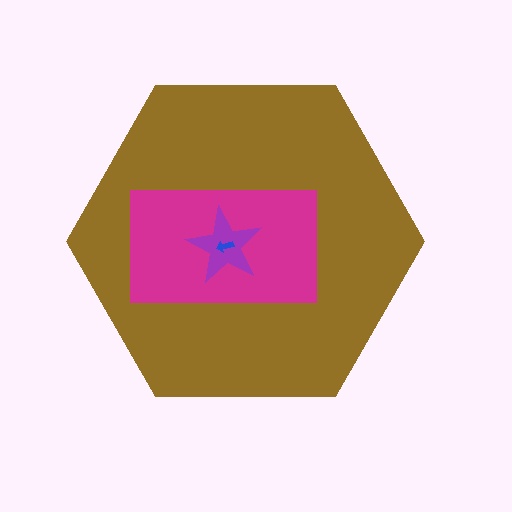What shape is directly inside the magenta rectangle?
The purple star.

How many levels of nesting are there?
4.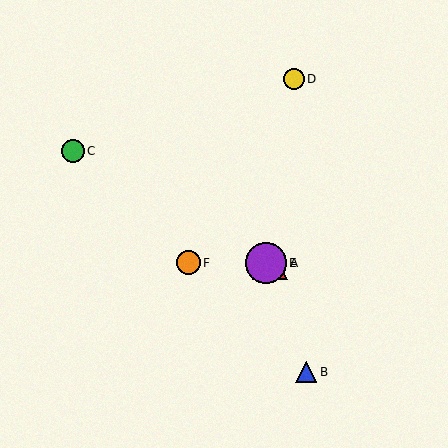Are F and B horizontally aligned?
No, F is at y≈263 and B is at y≈372.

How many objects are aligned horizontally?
3 objects (A, E, F) are aligned horizontally.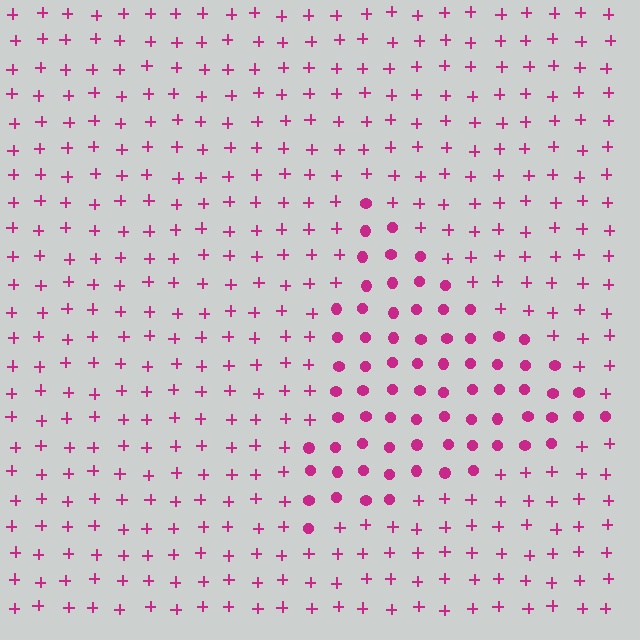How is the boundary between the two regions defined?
The boundary is defined by a change in element shape: circles inside vs. plus signs outside. All elements share the same color and spacing.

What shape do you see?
I see a triangle.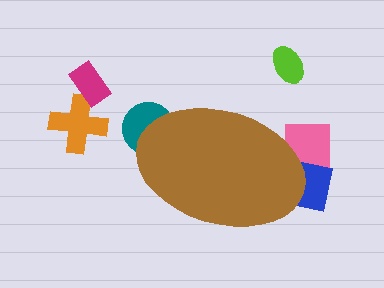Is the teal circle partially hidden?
Yes, the teal circle is partially hidden behind the brown ellipse.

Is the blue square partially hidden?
Yes, the blue square is partially hidden behind the brown ellipse.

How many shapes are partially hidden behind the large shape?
3 shapes are partially hidden.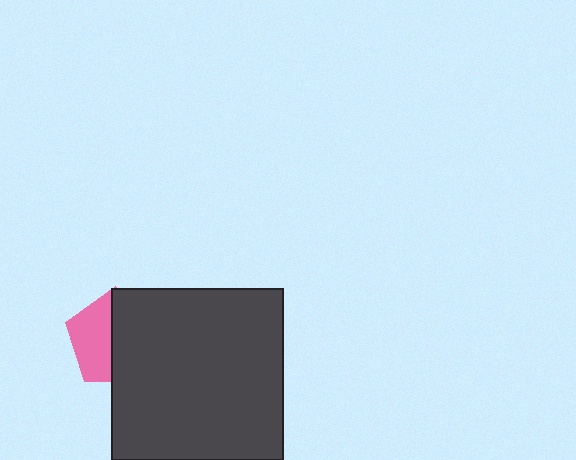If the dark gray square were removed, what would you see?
You would see the complete pink pentagon.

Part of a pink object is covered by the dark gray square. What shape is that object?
It is a pentagon.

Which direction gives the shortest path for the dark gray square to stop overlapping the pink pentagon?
Moving right gives the shortest separation.